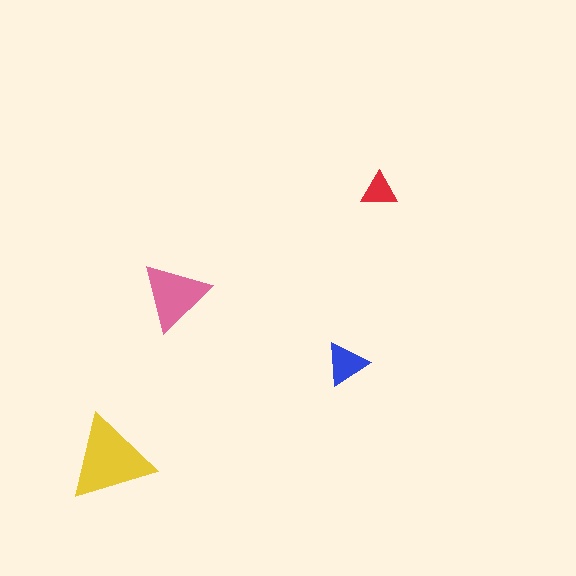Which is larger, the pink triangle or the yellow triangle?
The yellow one.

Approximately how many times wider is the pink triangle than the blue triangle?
About 1.5 times wider.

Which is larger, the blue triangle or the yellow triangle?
The yellow one.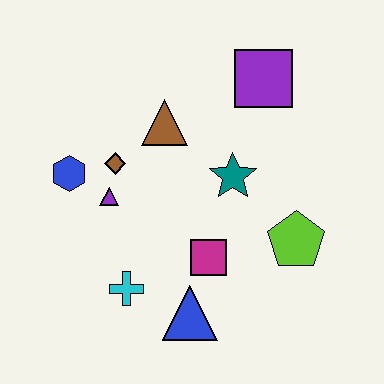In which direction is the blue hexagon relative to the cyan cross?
The blue hexagon is above the cyan cross.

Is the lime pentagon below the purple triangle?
Yes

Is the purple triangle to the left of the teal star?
Yes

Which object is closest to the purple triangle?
The brown diamond is closest to the purple triangle.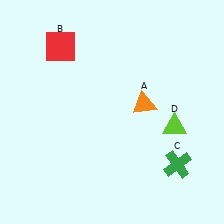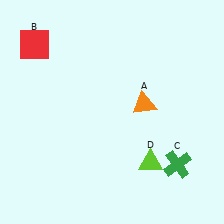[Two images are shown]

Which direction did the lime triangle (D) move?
The lime triangle (D) moved down.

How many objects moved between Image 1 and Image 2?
2 objects moved between the two images.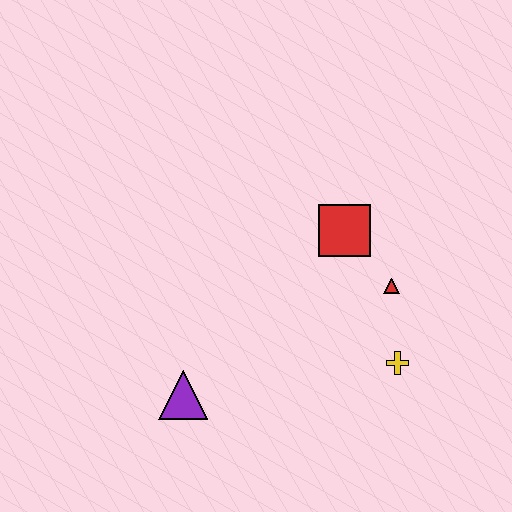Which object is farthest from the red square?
The purple triangle is farthest from the red square.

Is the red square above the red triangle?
Yes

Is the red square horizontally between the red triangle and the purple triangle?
Yes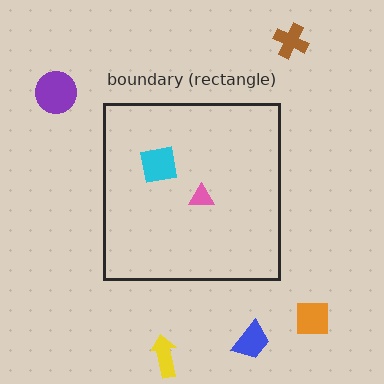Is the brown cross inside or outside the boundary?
Outside.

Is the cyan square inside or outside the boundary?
Inside.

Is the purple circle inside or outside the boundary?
Outside.